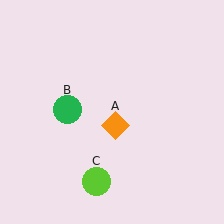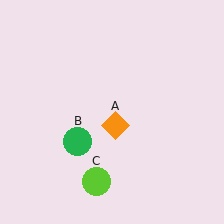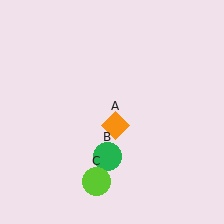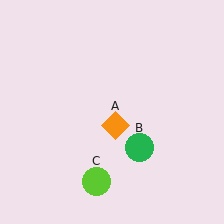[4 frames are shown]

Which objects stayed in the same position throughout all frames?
Orange diamond (object A) and lime circle (object C) remained stationary.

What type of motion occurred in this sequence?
The green circle (object B) rotated counterclockwise around the center of the scene.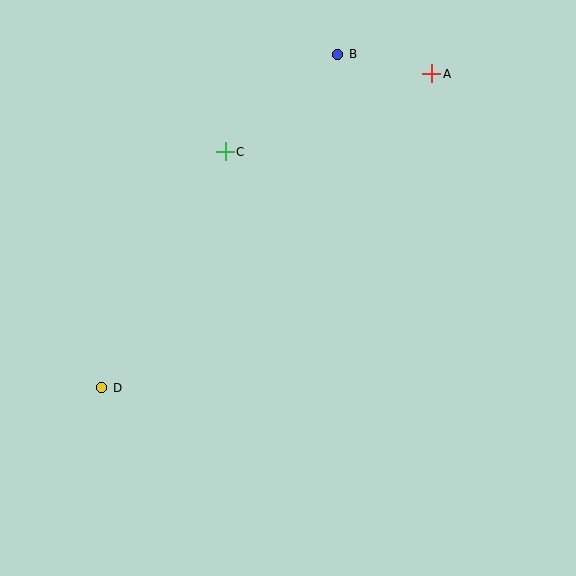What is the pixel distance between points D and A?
The distance between D and A is 455 pixels.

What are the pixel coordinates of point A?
Point A is at (432, 74).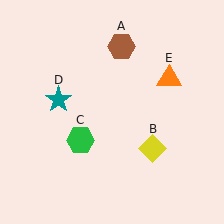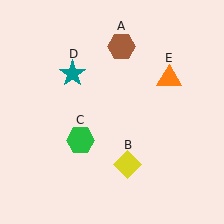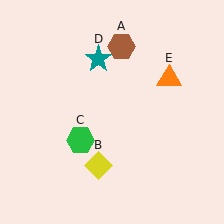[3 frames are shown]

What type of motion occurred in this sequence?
The yellow diamond (object B), teal star (object D) rotated clockwise around the center of the scene.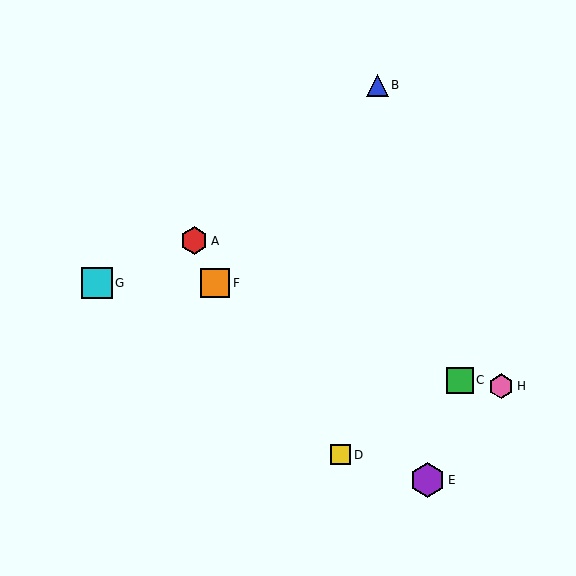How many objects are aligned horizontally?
2 objects (F, G) are aligned horizontally.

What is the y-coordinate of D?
Object D is at y≈455.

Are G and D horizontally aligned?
No, G is at y≈283 and D is at y≈455.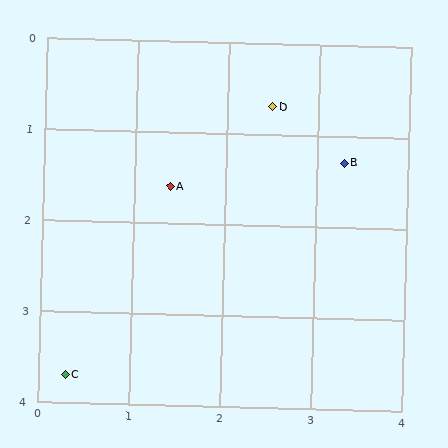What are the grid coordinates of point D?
Point D is at approximately (2.5, 0.7).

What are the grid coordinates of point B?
Point B is at approximately (3.3, 1.3).